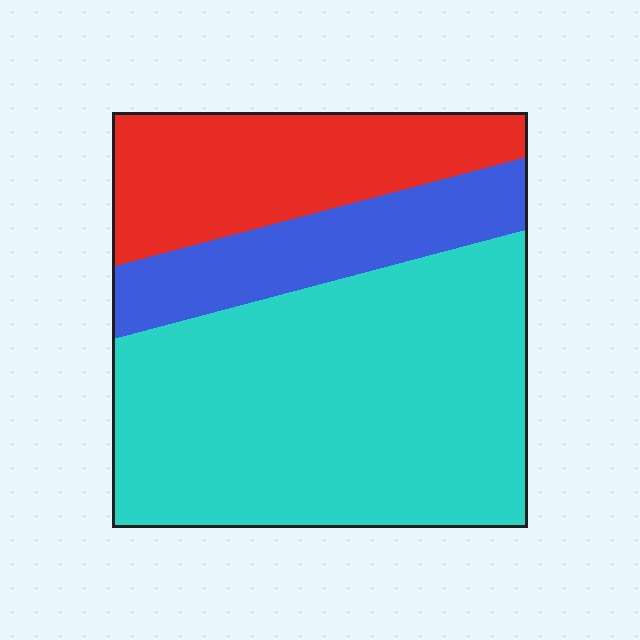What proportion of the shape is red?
Red takes up about one quarter (1/4) of the shape.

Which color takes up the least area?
Blue, at roughly 15%.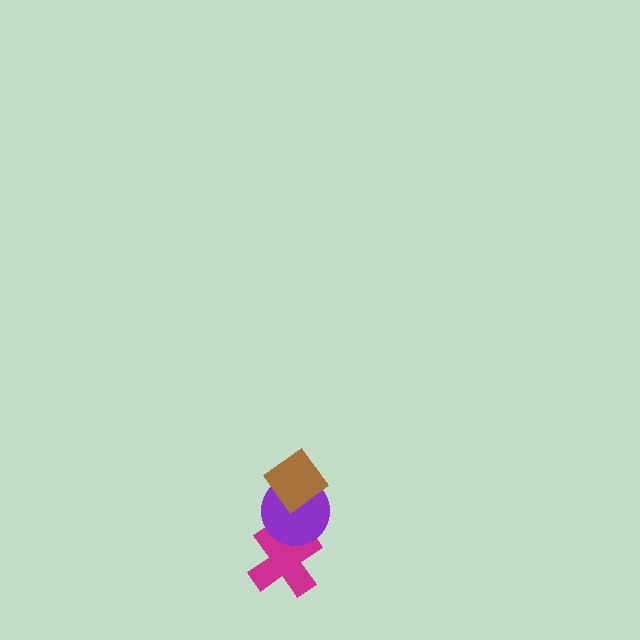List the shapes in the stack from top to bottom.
From top to bottom: the brown diamond, the purple circle, the magenta cross.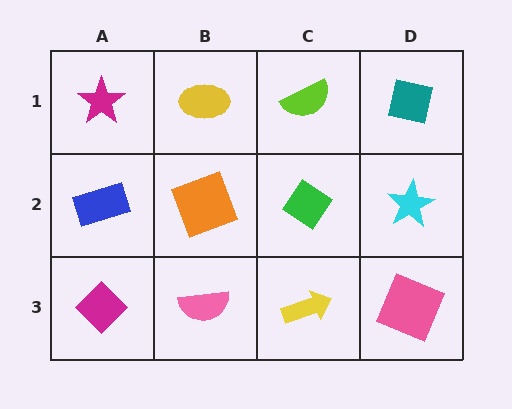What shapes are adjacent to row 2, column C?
A lime semicircle (row 1, column C), a yellow arrow (row 3, column C), an orange square (row 2, column B), a cyan star (row 2, column D).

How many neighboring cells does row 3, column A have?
2.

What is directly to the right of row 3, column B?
A yellow arrow.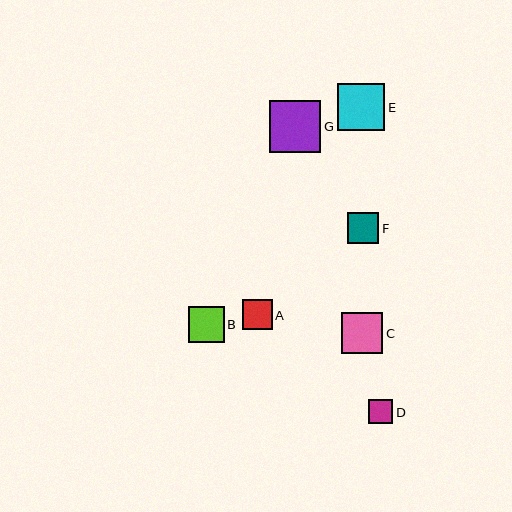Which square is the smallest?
Square D is the smallest with a size of approximately 24 pixels.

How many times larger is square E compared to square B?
Square E is approximately 1.3 times the size of square B.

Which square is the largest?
Square G is the largest with a size of approximately 51 pixels.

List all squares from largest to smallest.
From largest to smallest: G, E, C, B, F, A, D.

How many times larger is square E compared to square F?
Square E is approximately 1.5 times the size of square F.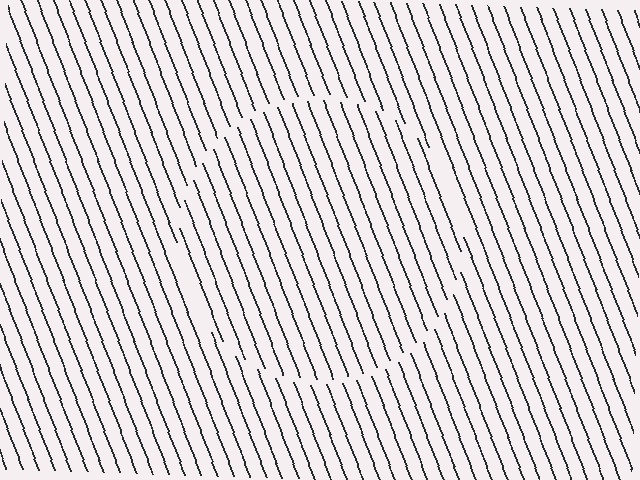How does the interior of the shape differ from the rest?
The interior of the shape contains the same grating, shifted by half a period — the contour is defined by the phase discontinuity where line-ends from the inner and outer gratings abut.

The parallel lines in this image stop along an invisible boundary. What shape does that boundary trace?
An illusory circle. The interior of the shape contains the same grating, shifted by half a period — the contour is defined by the phase discontinuity where line-ends from the inner and outer gratings abut.